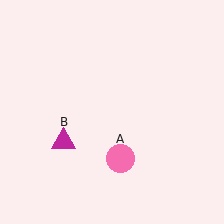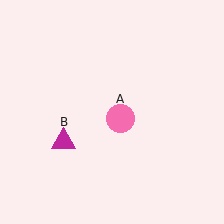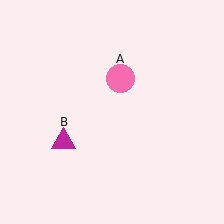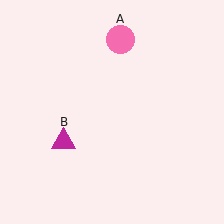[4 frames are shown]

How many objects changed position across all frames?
1 object changed position: pink circle (object A).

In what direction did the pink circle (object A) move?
The pink circle (object A) moved up.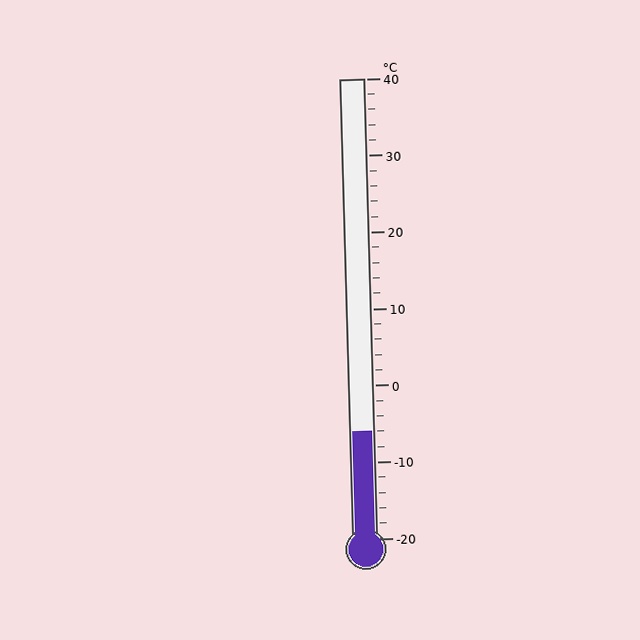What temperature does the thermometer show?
The thermometer shows approximately -6°C.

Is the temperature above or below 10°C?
The temperature is below 10°C.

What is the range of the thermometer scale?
The thermometer scale ranges from -20°C to 40°C.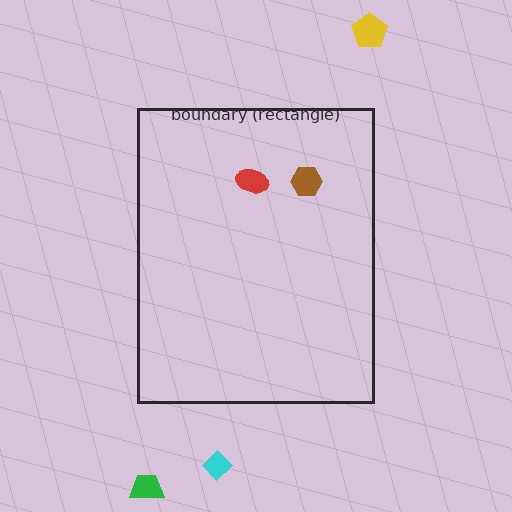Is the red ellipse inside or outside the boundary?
Inside.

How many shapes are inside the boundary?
2 inside, 3 outside.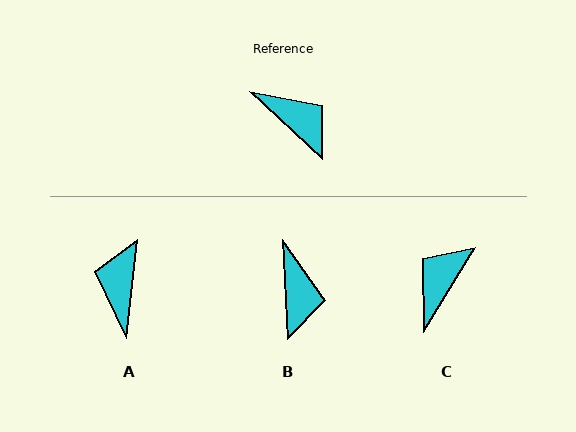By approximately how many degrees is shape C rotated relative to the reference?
Approximately 101 degrees counter-clockwise.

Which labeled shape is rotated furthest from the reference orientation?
A, about 126 degrees away.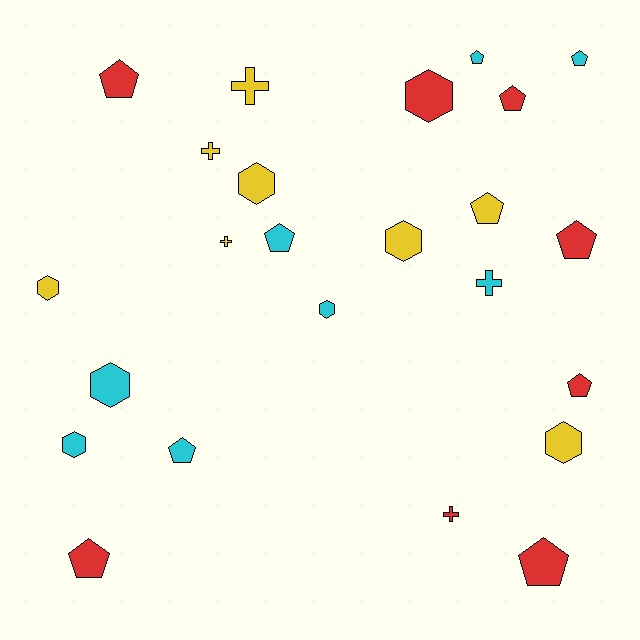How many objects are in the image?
There are 24 objects.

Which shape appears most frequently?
Pentagon, with 11 objects.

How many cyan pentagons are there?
There are 4 cyan pentagons.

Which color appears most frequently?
Red, with 8 objects.